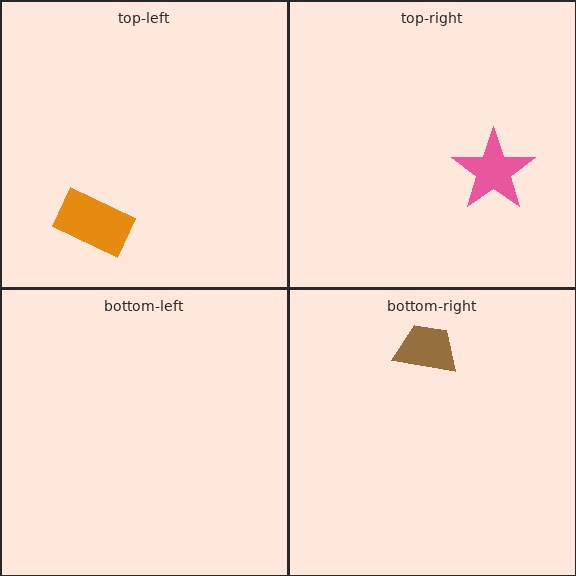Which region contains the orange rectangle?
The top-left region.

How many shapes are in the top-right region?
1.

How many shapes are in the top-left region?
1.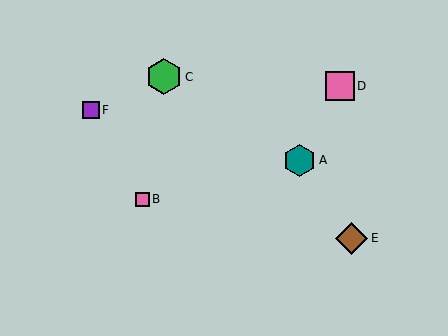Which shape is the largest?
The green hexagon (labeled C) is the largest.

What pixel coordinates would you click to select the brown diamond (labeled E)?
Click at (351, 238) to select the brown diamond E.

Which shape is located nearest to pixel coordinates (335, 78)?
The pink square (labeled D) at (340, 86) is nearest to that location.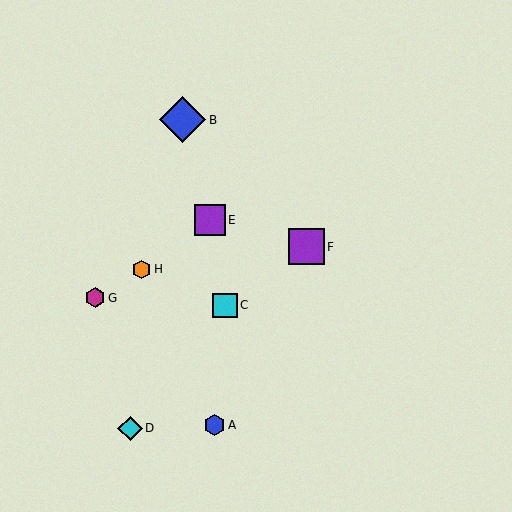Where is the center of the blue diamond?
The center of the blue diamond is at (183, 120).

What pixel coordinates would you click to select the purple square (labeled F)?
Click at (306, 247) to select the purple square F.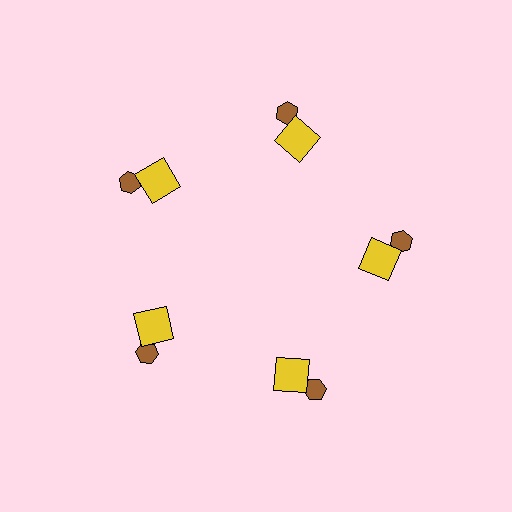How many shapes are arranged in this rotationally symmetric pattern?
There are 10 shapes, arranged in 5 groups of 2.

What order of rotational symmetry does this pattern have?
This pattern has 5-fold rotational symmetry.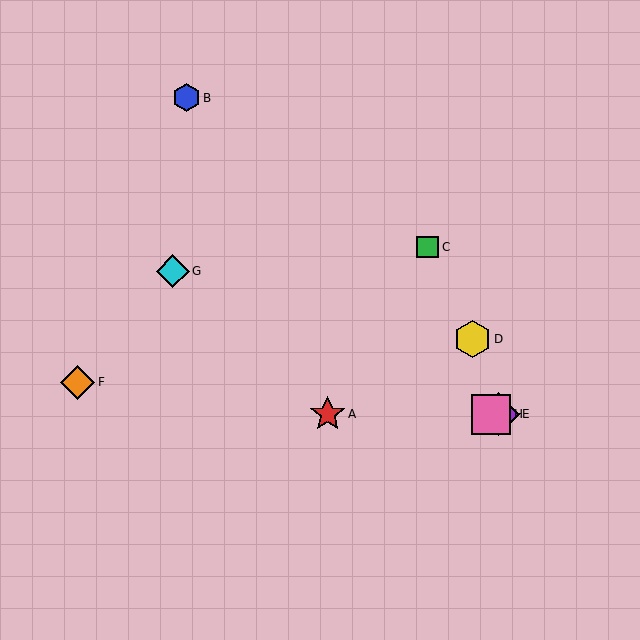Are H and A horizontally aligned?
Yes, both are at y≈414.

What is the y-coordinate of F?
Object F is at y≈382.